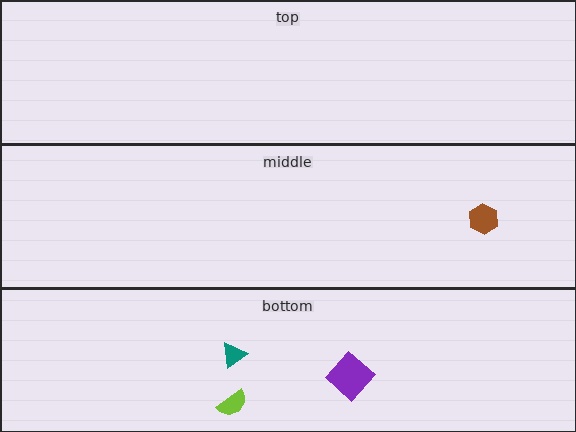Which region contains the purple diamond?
The bottom region.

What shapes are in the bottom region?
The purple diamond, the lime semicircle, the teal triangle.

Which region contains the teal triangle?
The bottom region.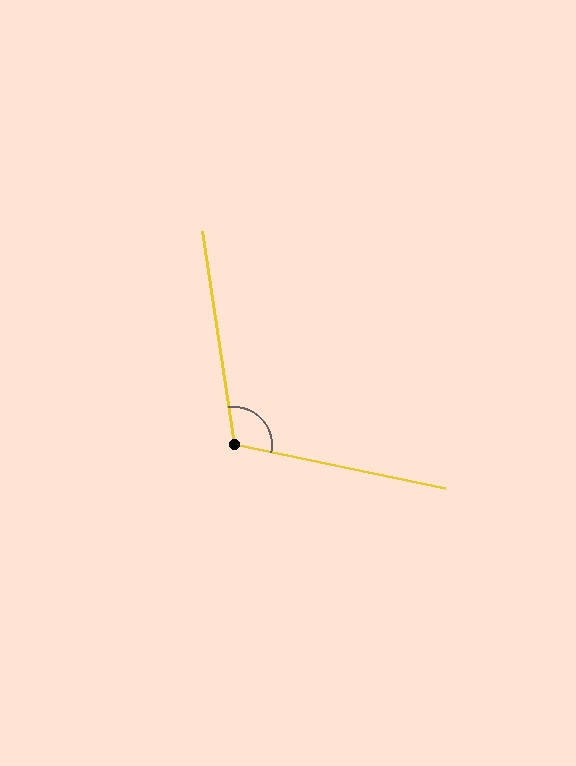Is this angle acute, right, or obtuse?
It is obtuse.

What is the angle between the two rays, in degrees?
Approximately 110 degrees.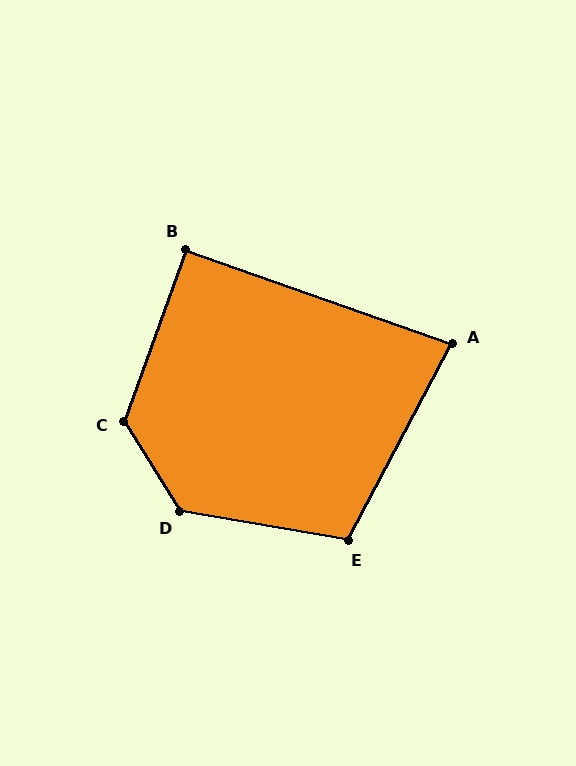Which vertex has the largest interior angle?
D, at approximately 131 degrees.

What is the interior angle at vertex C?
Approximately 129 degrees (obtuse).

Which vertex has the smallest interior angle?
A, at approximately 82 degrees.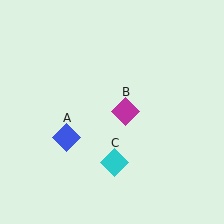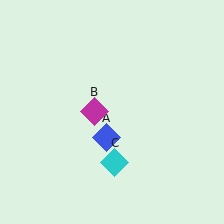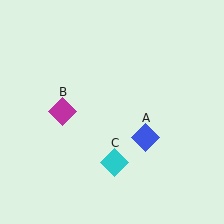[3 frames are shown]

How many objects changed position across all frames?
2 objects changed position: blue diamond (object A), magenta diamond (object B).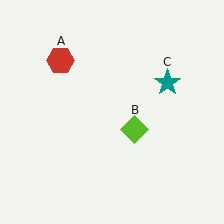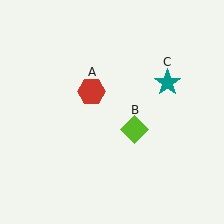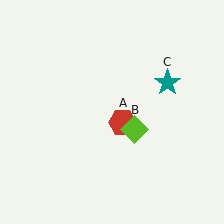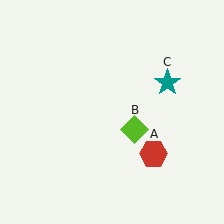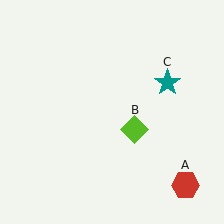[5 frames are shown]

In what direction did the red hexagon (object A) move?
The red hexagon (object A) moved down and to the right.